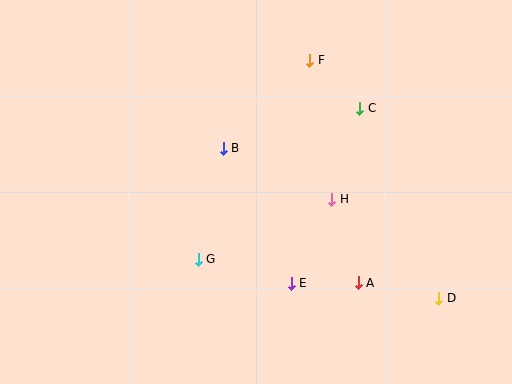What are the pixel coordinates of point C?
Point C is at (360, 108).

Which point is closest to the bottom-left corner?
Point G is closest to the bottom-left corner.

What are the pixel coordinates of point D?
Point D is at (439, 298).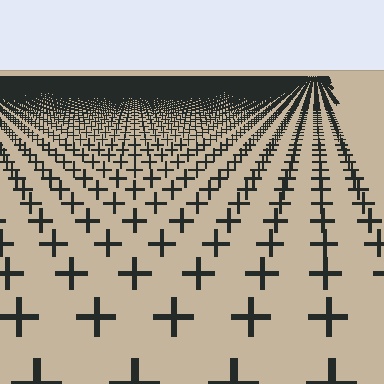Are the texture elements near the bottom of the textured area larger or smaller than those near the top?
Larger. Near the bottom, elements are closer to the viewer and appear at a bigger on-screen size.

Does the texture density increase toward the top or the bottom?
Density increases toward the top.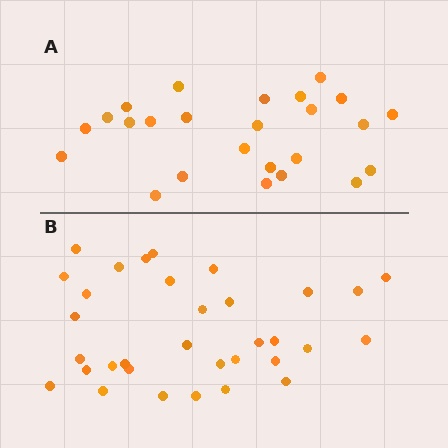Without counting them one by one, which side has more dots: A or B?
Region B (the bottom region) has more dots.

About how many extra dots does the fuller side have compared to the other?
Region B has roughly 8 or so more dots than region A.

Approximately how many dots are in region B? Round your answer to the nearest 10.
About 30 dots. (The exact count is 33, which rounds to 30.)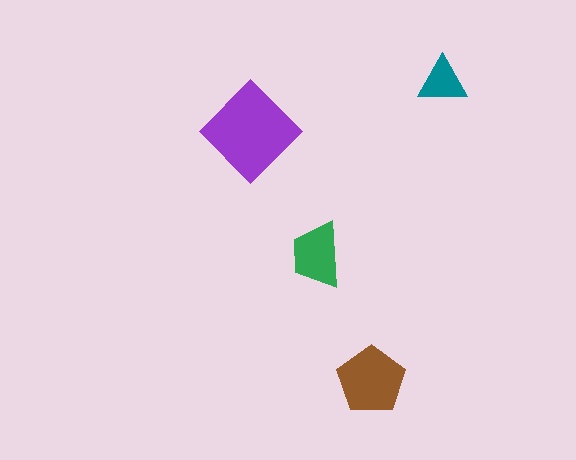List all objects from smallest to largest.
The teal triangle, the green trapezoid, the brown pentagon, the purple diamond.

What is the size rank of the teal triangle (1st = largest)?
4th.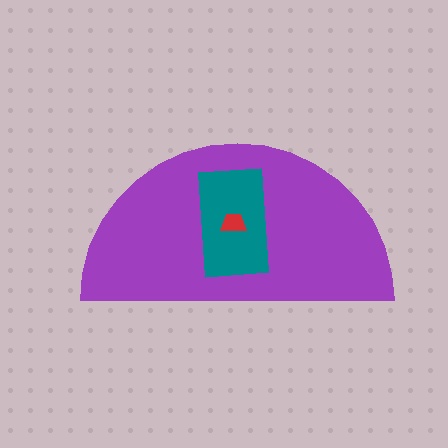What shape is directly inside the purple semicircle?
The teal rectangle.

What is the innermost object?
The red trapezoid.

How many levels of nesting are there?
3.